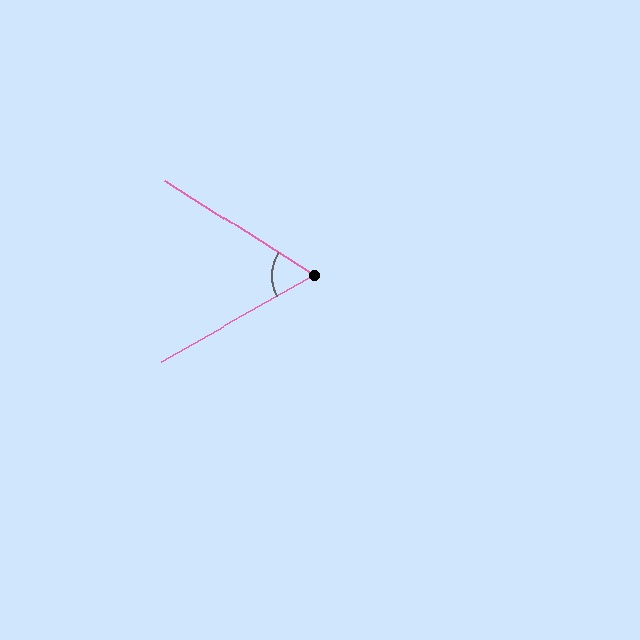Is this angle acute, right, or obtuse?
It is acute.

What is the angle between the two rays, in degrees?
Approximately 62 degrees.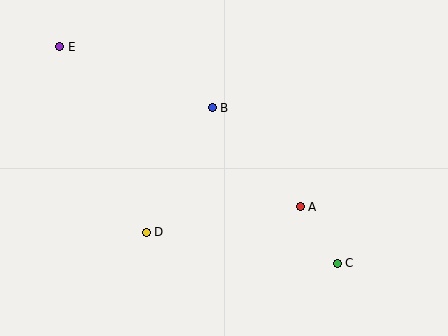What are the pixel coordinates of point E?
Point E is at (60, 47).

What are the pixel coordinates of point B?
Point B is at (212, 108).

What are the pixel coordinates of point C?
Point C is at (337, 263).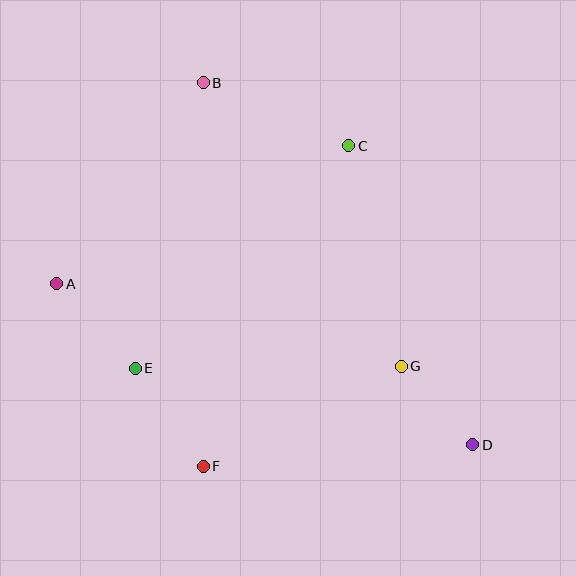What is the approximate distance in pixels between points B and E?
The distance between B and E is approximately 293 pixels.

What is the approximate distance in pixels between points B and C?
The distance between B and C is approximately 158 pixels.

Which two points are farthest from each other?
Points B and D are farthest from each other.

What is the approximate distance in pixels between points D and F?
The distance between D and F is approximately 270 pixels.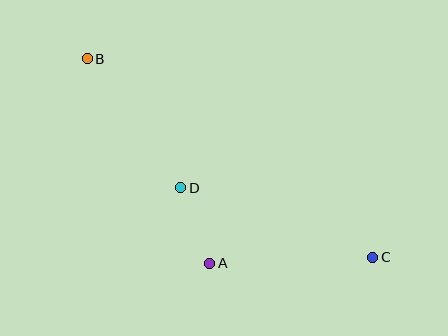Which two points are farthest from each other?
Points B and C are farthest from each other.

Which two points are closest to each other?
Points A and D are closest to each other.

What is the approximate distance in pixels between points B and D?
The distance between B and D is approximately 160 pixels.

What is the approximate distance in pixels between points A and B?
The distance between A and B is approximately 239 pixels.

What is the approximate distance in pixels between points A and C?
The distance between A and C is approximately 163 pixels.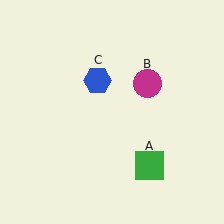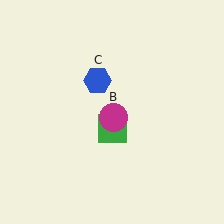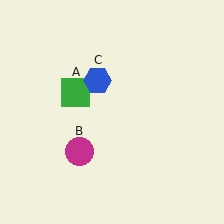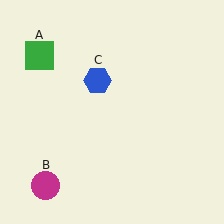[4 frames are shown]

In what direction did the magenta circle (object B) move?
The magenta circle (object B) moved down and to the left.